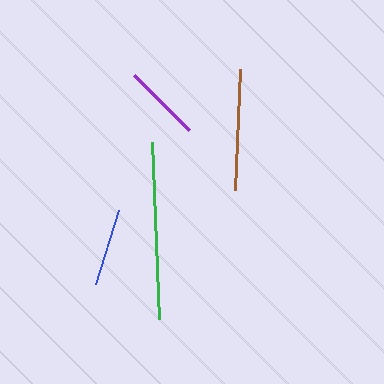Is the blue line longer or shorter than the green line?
The green line is longer than the blue line.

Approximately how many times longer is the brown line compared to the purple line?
The brown line is approximately 1.6 times the length of the purple line.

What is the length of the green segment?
The green segment is approximately 178 pixels long.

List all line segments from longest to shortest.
From longest to shortest: green, brown, blue, purple.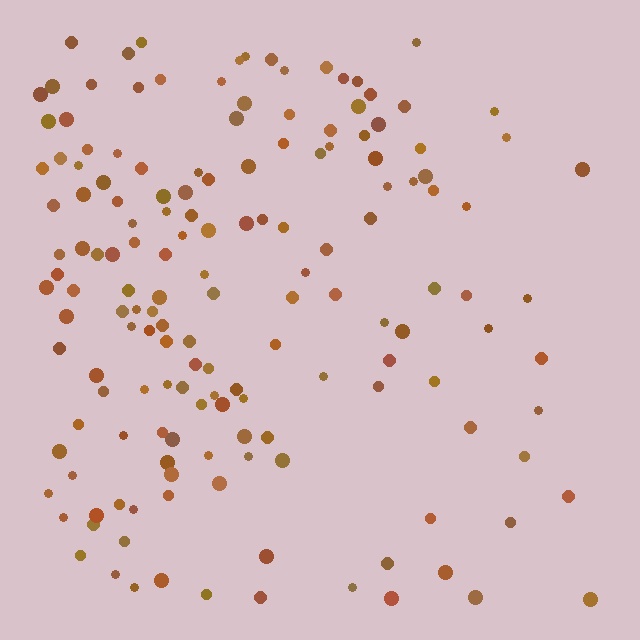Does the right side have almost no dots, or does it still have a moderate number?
Still a moderate number, just noticeably fewer than the left.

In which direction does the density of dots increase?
From right to left, with the left side densest.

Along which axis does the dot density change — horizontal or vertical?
Horizontal.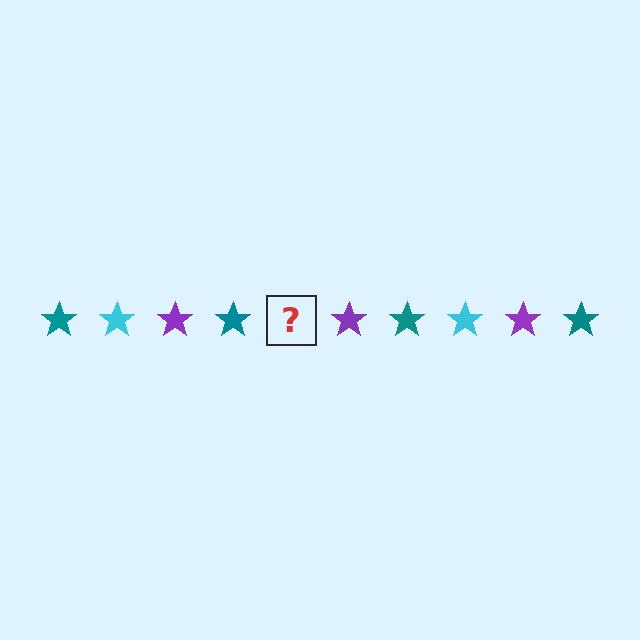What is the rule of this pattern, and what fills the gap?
The rule is that the pattern cycles through teal, cyan, purple stars. The gap should be filled with a cyan star.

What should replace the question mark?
The question mark should be replaced with a cyan star.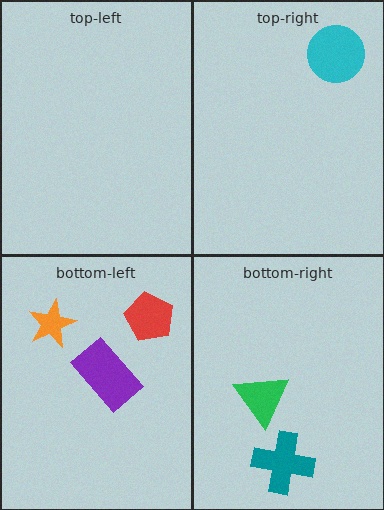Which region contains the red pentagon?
The bottom-left region.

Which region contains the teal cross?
The bottom-right region.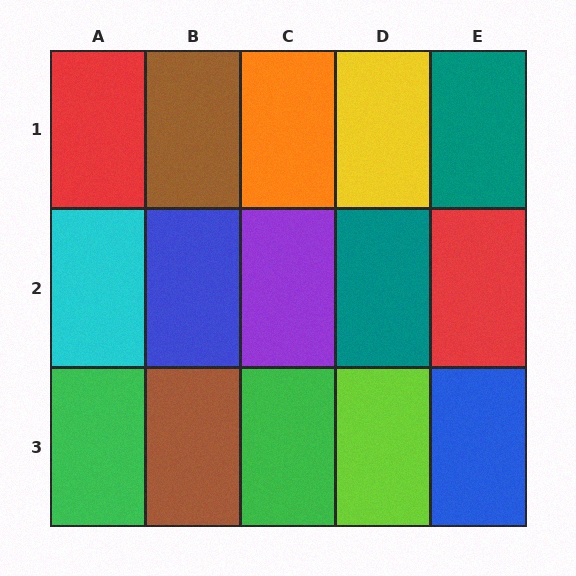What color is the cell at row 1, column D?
Yellow.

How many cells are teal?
2 cells are teal.